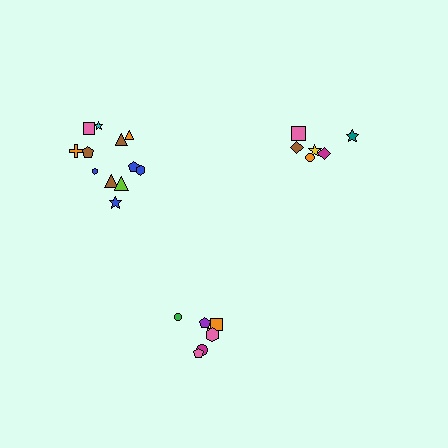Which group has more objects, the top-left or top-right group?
The top-left group.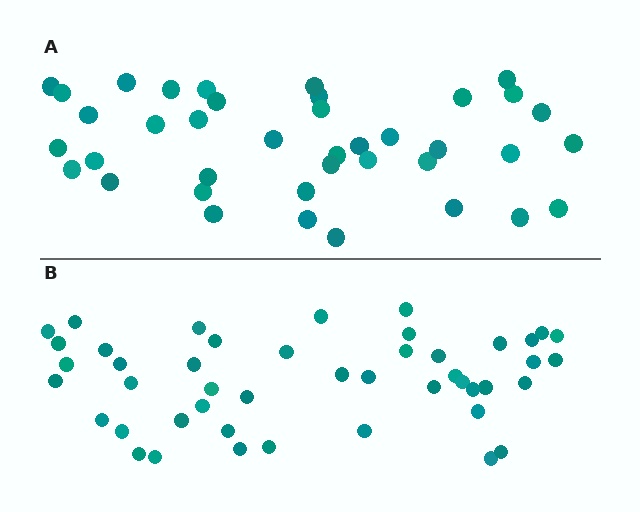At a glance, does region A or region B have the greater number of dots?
Region B (the bottom region) has more dots.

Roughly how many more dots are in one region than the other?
Region B has roughly 8 or so more dots than region A.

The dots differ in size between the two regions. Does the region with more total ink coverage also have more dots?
No. Region A has more total ink coverage because its dots are larger, but region B actually contains more individual dots. Total area can be misleading — the number of items is what matters here.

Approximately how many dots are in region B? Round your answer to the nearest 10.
About 50 dots. (The exact count is 46, which rounds to 50.)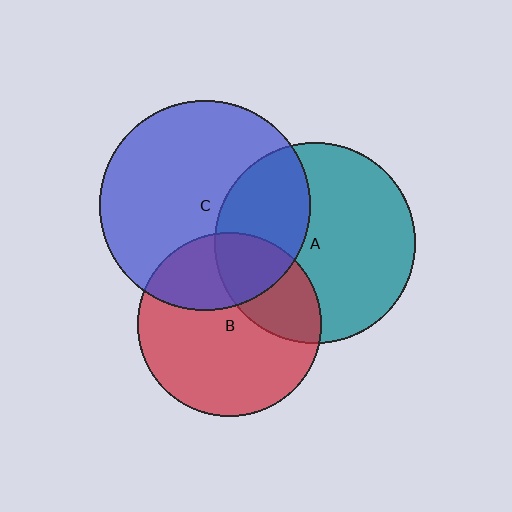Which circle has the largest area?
Circle C (blue).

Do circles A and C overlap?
Yes.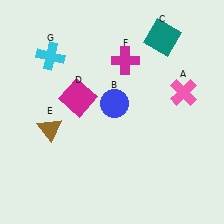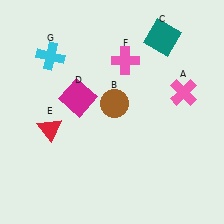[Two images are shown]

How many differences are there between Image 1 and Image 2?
There are 3 differences between the two images.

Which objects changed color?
B changed from blue to brown. E changed from brown to red. F changed from magenta to pink.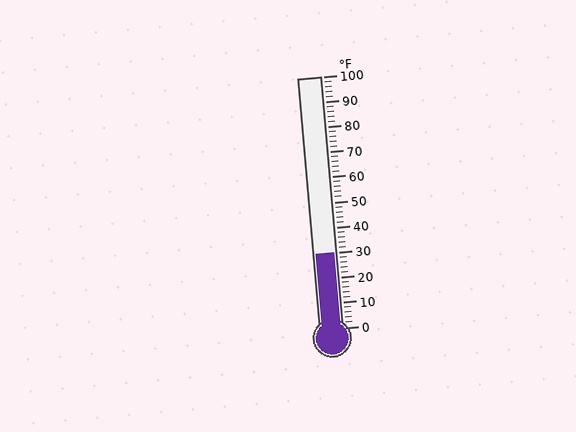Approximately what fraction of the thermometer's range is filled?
The thermometer is filled to approximately 30% of its range.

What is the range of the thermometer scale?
The thermometer scale ranges from 0°F to 100°F.